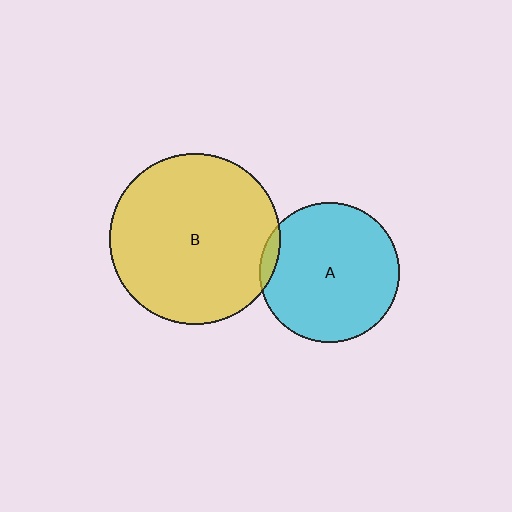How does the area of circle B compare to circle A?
Approximately 1.5 times.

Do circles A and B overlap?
Yes.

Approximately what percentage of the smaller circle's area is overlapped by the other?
Approximately 5%.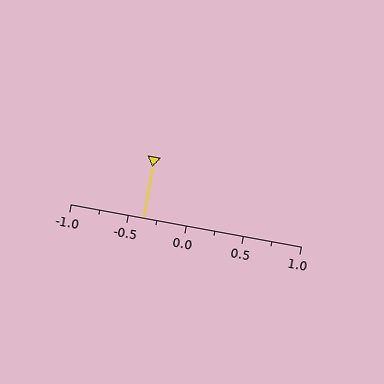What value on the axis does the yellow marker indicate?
The marker indicates approximately -0.38.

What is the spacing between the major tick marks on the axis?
The major ticks are spaced 0.5 apart.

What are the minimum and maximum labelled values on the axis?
The axis runs from -1.0 to 1.0.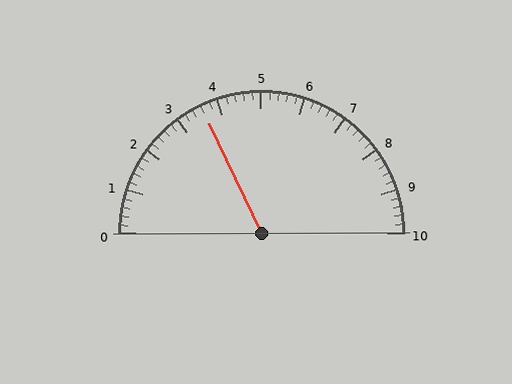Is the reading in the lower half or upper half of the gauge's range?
The reading is in the lower half of the range (0 to 10).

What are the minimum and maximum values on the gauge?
The gauge ranges from 0 to 10.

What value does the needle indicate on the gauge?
The needle indicates approximately 3.6.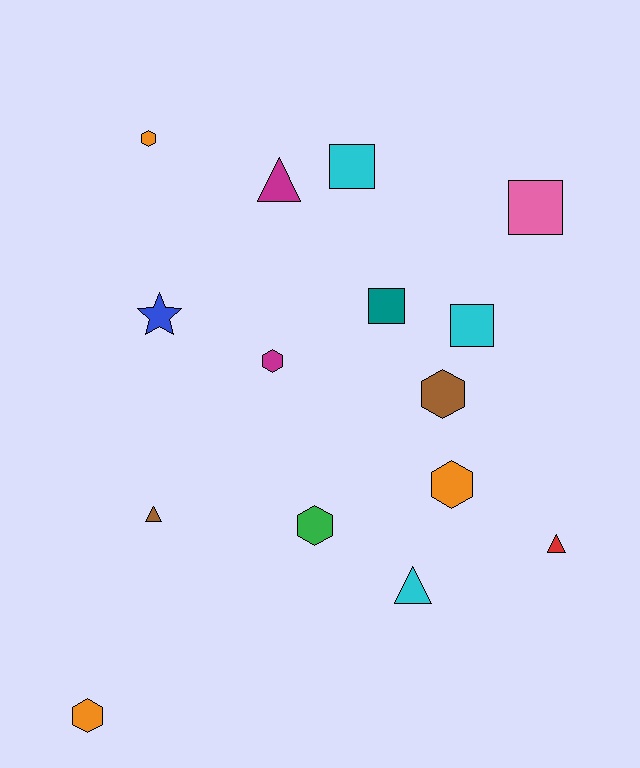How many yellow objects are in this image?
There are no yellow objects.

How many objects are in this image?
There are 15 objects.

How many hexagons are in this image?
There are 6 hexagons.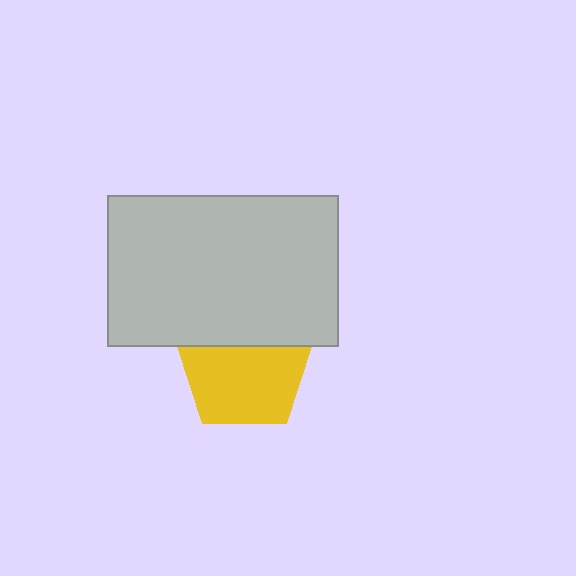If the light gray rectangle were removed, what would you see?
You would see the complete yellow pentagon.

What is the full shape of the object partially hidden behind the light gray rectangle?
The partially hidden object is a yellow pentagon.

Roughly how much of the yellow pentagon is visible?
Most of it is visible (roughly 68%).